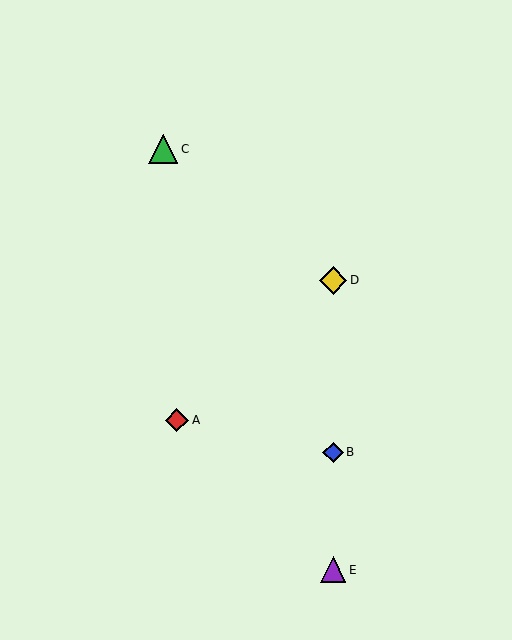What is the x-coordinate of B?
Object B is at x≈333.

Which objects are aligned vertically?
Objects B, D, E are aligned vertically.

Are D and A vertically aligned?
No, D is at x≈333 and A is at x≈177.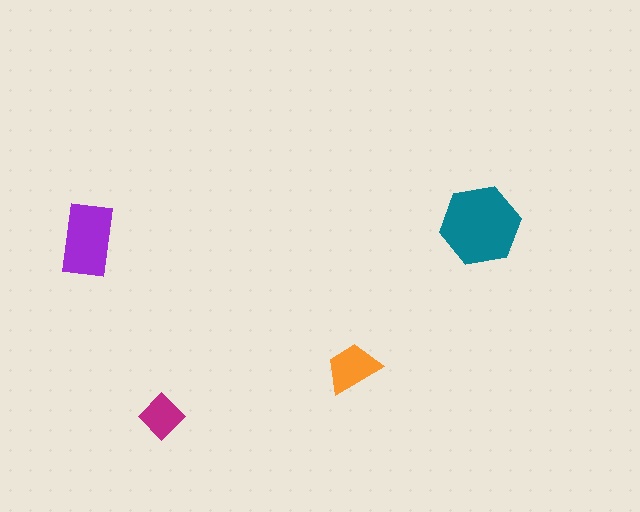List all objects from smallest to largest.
The magenta diamond, the orange trapezoid, the purple rectangle, the teal hexagon.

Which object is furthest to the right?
The teal hexagon is rightmost.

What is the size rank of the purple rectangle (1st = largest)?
2nd.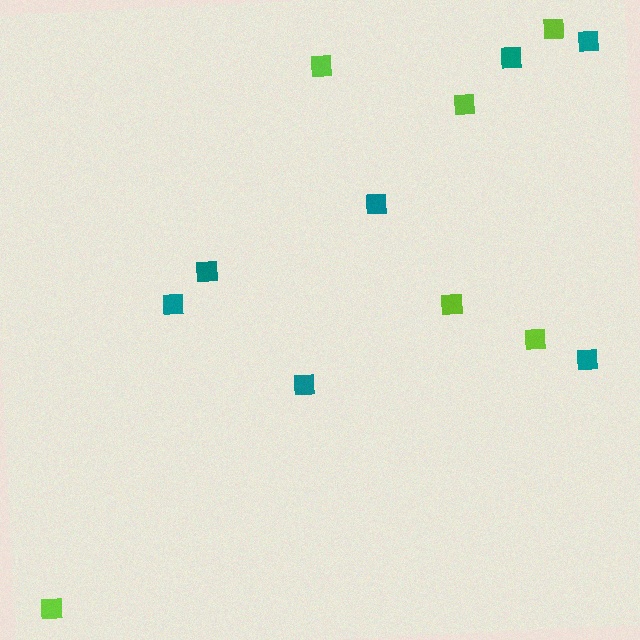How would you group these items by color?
There are 2 groups: one group of lime squares (6) and one group of teal squares (7).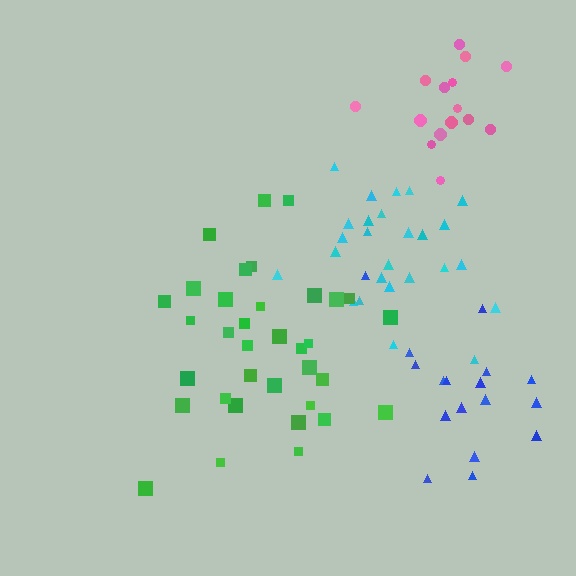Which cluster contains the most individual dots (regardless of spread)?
Green (35).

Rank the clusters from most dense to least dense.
cyan, green, pink, blue.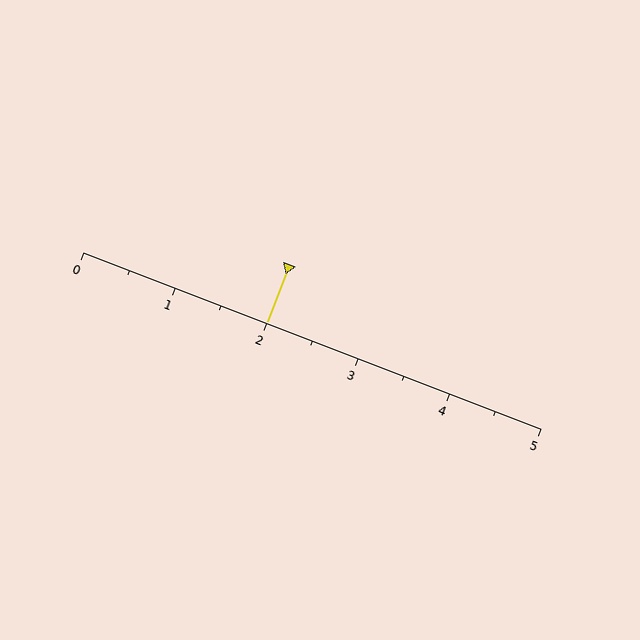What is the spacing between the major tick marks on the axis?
The major ticks are spaced 1 apart.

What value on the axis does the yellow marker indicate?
The marker indicates approximately 2.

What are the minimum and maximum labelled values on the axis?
The axis runs from 0 to 5.